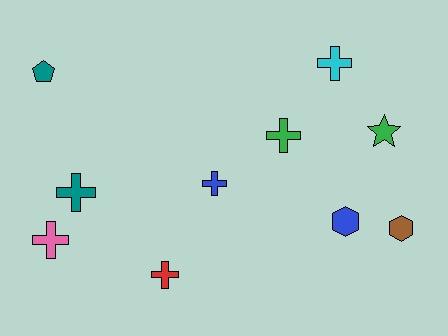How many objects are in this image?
There are 10 objects.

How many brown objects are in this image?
There is 1 brown object.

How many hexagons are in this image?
There are 2 hexagons.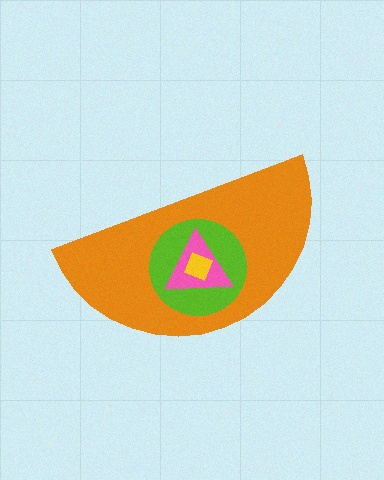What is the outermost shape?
The orange semicircle.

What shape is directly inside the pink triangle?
The yellow diamond.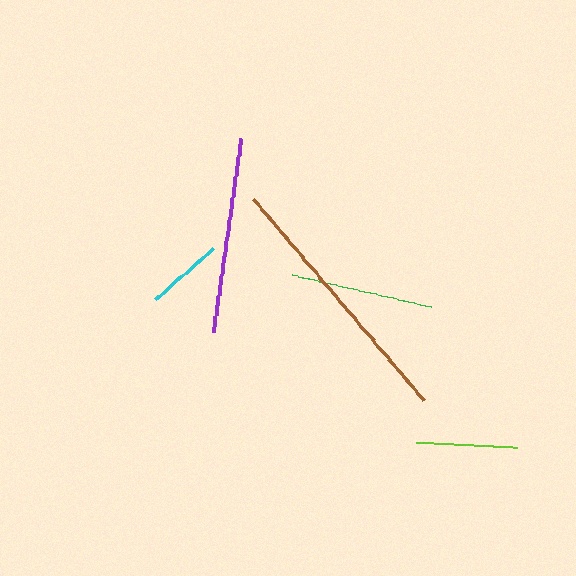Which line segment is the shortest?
The cyan line is the shortest at approximately 78 pixels.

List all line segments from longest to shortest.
From longest to shortest: brown, purple, green, lime, cyan.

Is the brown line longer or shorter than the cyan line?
The brown line is longer than the cyan line.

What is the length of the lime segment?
The lime segment is approximately 101 pixels long.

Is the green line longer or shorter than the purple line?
The purple line is longer than the green line.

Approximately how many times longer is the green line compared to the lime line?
The green line is approximately 1.4 times the length of the lime line.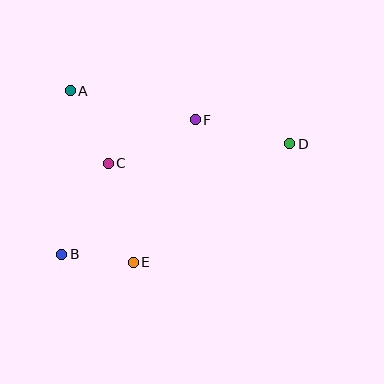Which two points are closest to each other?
Points B and E are closest to each other.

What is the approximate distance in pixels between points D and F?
The distance between D and F is approximately 98 pixels.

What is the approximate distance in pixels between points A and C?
The distance between A and C is approximately 82 pixels.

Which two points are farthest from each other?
Points B and D are farthest from each other.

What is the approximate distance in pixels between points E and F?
The distance between E and F is approximately 155 pixels.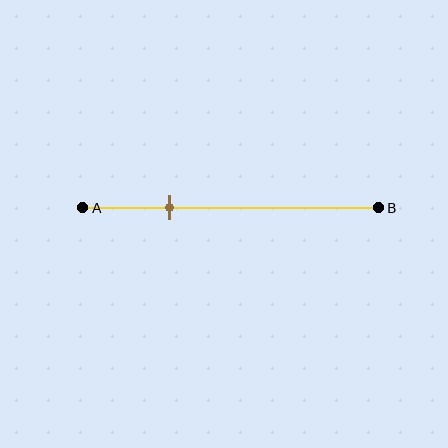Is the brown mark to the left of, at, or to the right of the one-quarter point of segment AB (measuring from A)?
The brown mark is to the right of the one-quarter point of segment AB.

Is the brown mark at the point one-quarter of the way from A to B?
No, the mark is at about 30% from A, not at the 25% one-quarter point.